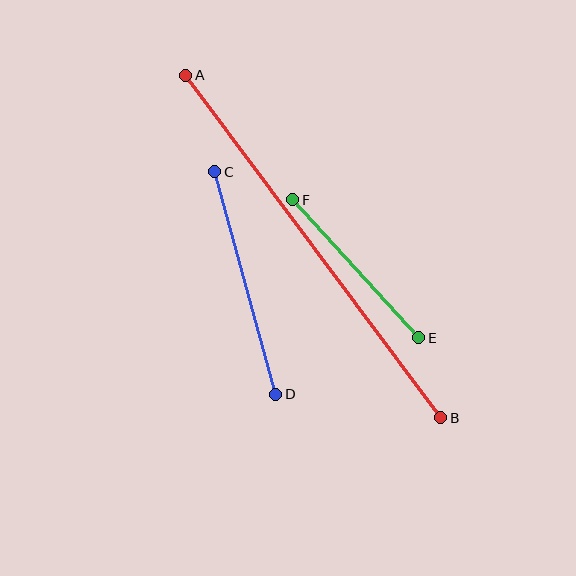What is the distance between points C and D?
The distance is approximately 231 pixels.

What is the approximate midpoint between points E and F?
The midpoint is at approximately (356, 269) pixels.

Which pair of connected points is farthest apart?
Points A and B are farthest apart.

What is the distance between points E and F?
The distance is approximately 187 pixels.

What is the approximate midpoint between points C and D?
The midpoint is at approximately (245, 283) pixels.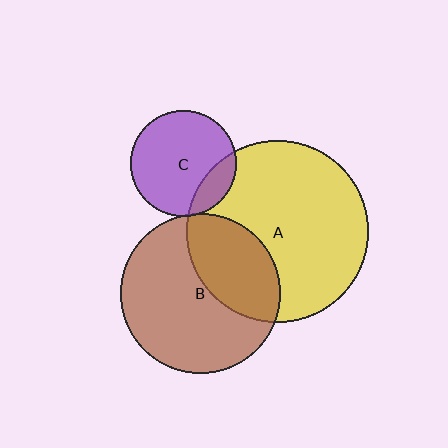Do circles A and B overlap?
Yes.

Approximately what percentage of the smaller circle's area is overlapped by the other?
Approximately 35%.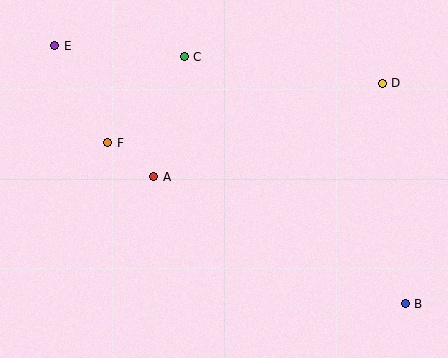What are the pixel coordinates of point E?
Point E is at (55, 46).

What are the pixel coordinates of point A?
Point A is at (154, 177).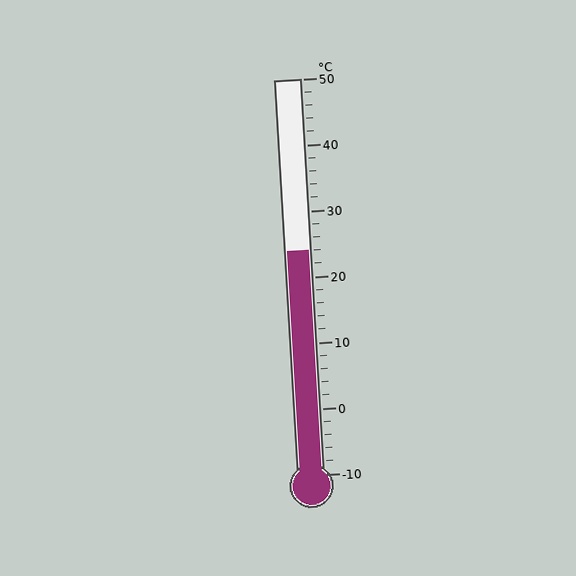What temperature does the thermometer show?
The thermometer shows approximately 24°C.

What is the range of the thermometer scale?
The thermometer scale ranges from -10°C to 50°C.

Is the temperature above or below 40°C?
The temperature is below 40°C.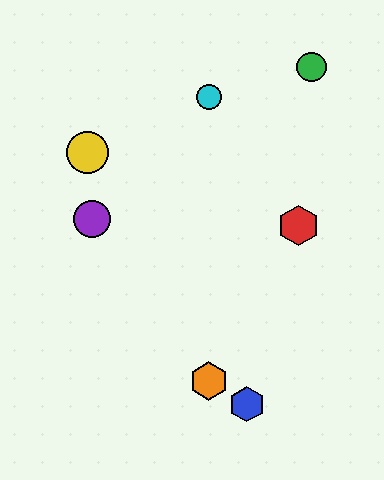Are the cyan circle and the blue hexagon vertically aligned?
No, the cyan circle is at x≈209 and the blue hexagon is at x≈247.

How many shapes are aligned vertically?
2 shapes (the orange hexagon, the cyan circle) are aligned vertically.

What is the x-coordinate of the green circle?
The green circle is at x≈312.